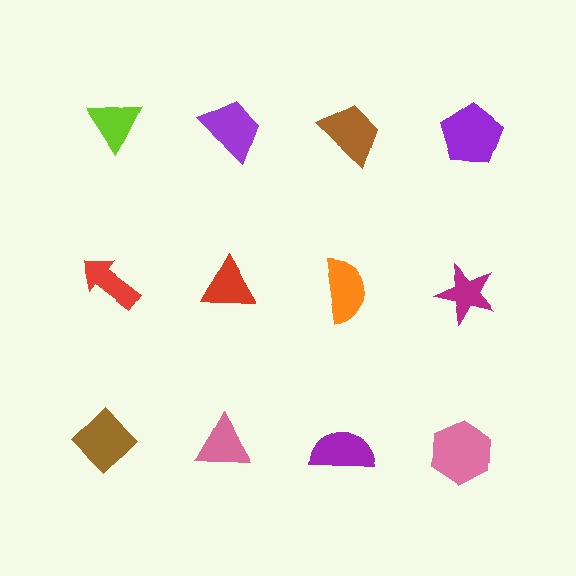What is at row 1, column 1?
A lime triangle.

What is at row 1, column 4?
A purple pentagon.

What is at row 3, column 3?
A purple semicircle.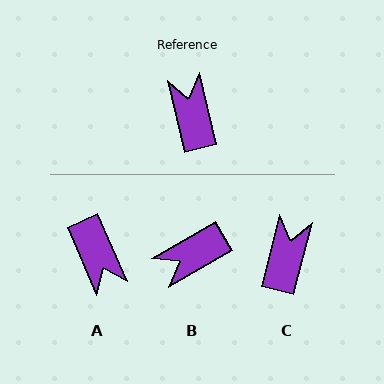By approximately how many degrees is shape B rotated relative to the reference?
Approximately 106 degrees counter-clockwise.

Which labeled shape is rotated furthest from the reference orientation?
A, about 170 degrees away.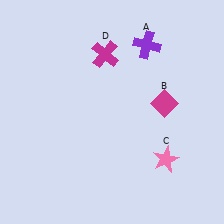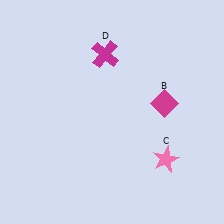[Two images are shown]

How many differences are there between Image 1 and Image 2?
There is 1 difference between the two images.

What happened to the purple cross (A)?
The purple cross (A) was removed in Image 2. It was in the top-right area of Image 1.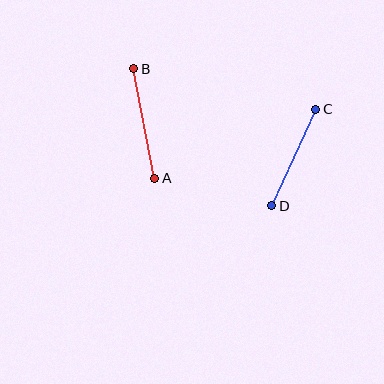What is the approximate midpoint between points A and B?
The midpoint is at approximately (144, 123) pixels.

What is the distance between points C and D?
The distance is approximately 106 pixels.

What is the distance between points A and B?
The distance is approximately 111 pixels.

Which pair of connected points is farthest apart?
Points A and B are farthest apart.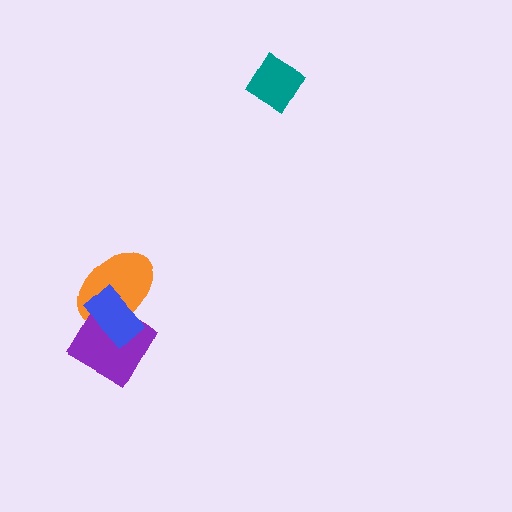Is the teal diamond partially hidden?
No, no other shape covers it.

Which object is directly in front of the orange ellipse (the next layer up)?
The purple diamond is directly in front of the orange ellipse.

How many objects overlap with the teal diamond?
0 objects overlap with the teal diamond.